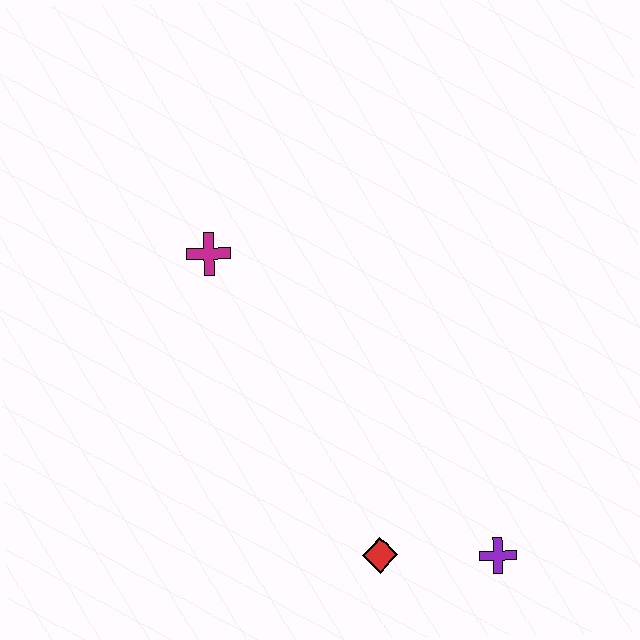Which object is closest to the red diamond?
The purple cross is closest to the red diamond.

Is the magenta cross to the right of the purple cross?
No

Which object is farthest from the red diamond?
The magenta cross is farthest from the red diamond.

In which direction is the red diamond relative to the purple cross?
The red diamond is to the left of the purple cross.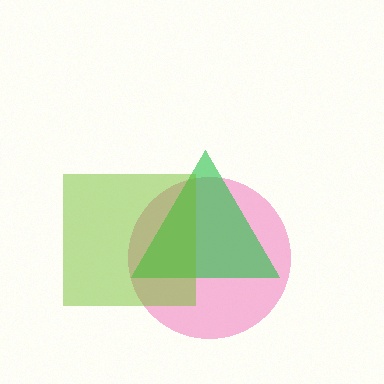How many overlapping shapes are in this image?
There are 3 overlapping shapes in the image.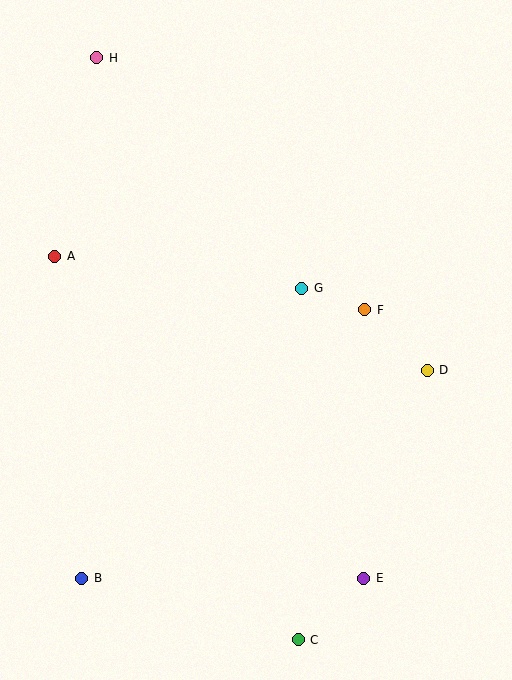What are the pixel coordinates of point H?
Point H is at (97, 58).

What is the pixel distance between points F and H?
The distance between F and H is 368 pixels.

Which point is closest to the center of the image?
Point G at (302, 288) is closest to the center.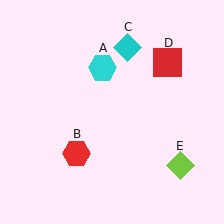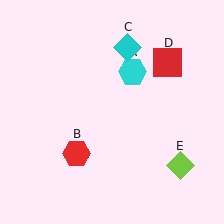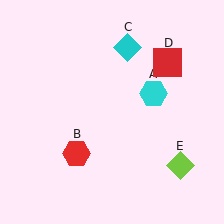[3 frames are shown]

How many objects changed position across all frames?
1 object changed position: cyan hexagon (object A).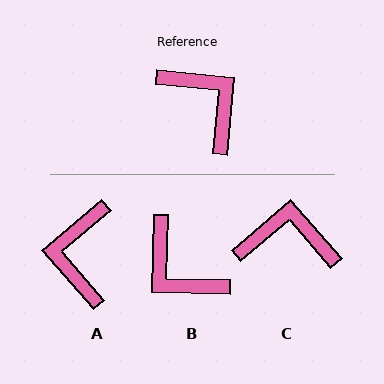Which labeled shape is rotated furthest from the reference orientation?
B, about 176 degrees away.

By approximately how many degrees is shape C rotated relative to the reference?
Approximately 46 degrees counter-clockwise.